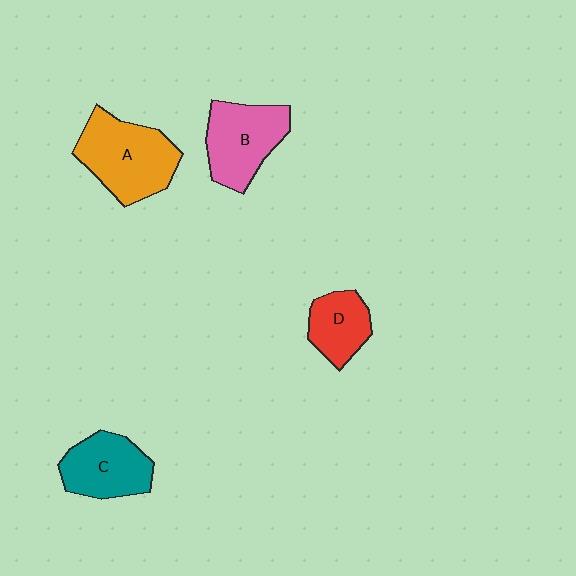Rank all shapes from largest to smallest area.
From largest to smallest: A (orange), B (pink), C (teal), D (red).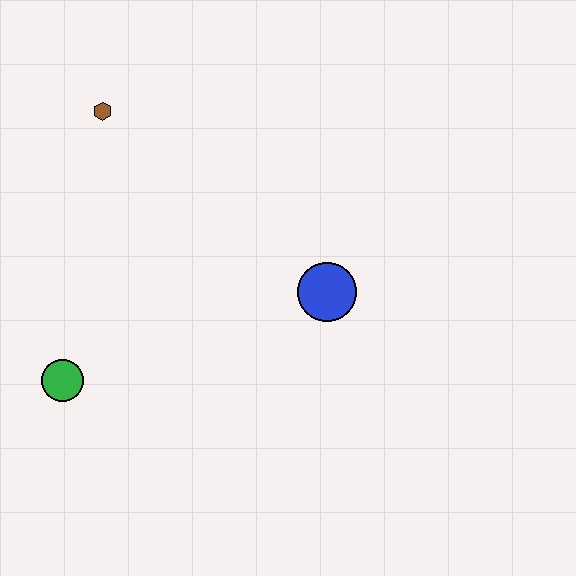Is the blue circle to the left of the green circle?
No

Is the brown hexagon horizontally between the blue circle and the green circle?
Yes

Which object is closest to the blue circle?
The green circle is closest to the blue circle.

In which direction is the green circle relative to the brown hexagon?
The green circle is below the brown hexagon.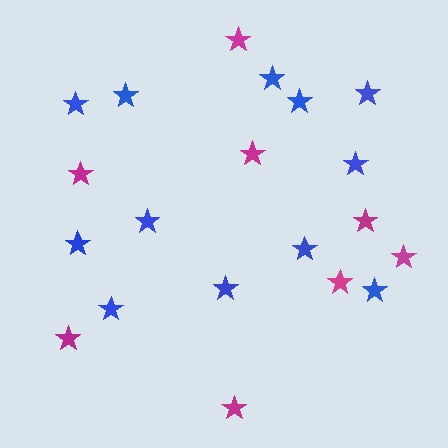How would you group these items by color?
There are 2 groups: one group of blue stars (12) and one group of magenta stars (8).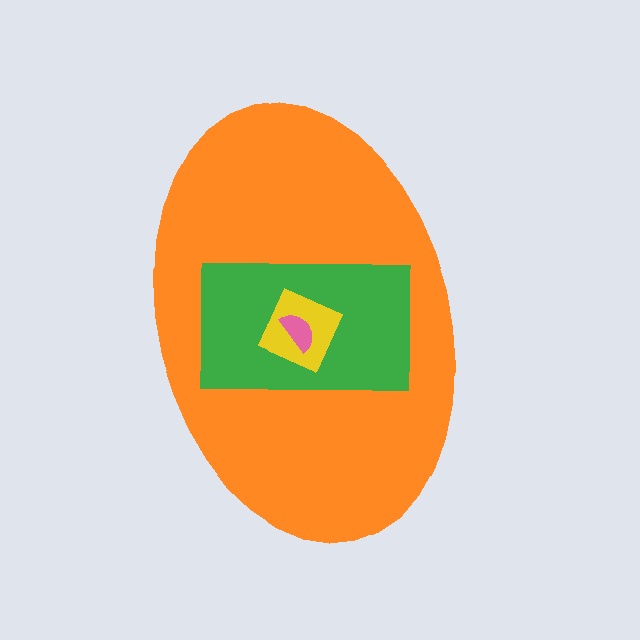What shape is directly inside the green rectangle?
The yellow diamond.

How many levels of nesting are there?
4.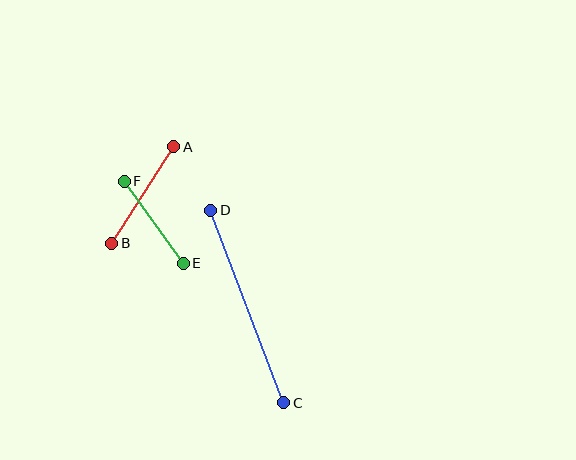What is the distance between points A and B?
The distance is approximately 114 pixels.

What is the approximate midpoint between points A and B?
The midpoint is at approximately (143, 195) pixels.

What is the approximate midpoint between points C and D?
The midpoint is at approximately (247, 306) pixels.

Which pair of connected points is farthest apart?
Points C and D are farthest apart.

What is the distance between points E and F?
The distance is approximately 101 pixels.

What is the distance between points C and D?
The distance is approximately 205 pixels.